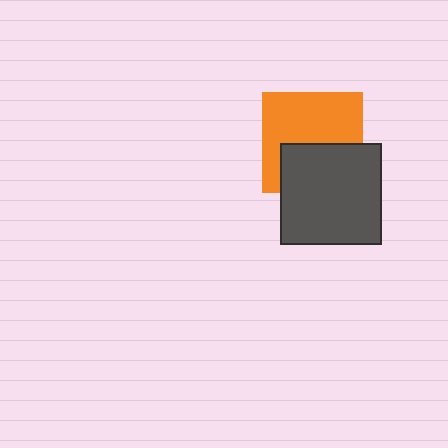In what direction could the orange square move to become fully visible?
The orange square could move up. That would shift it out from behind the dark gray square entirely.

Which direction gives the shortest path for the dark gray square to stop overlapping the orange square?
Moving down gives the shortest separation.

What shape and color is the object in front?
The object in front is a dark gray square.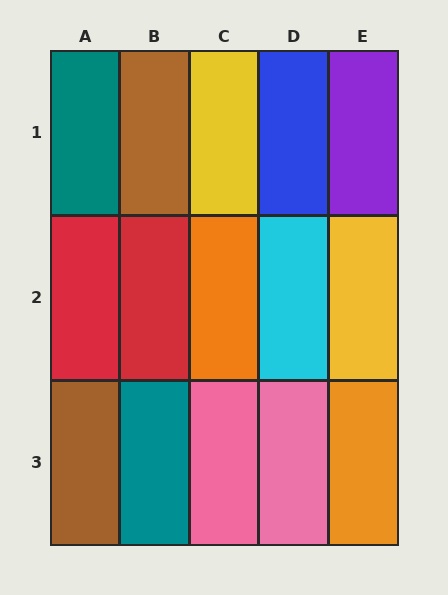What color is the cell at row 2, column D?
Cyan.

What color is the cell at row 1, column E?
Purple.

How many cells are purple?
1 cell is purple.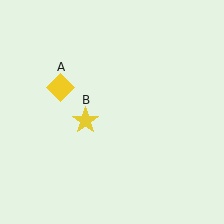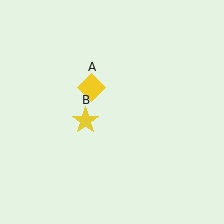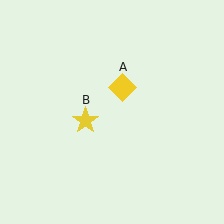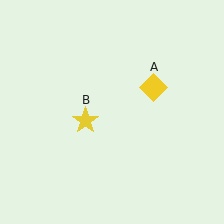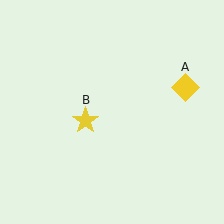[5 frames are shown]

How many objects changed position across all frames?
1 object changed position: yellow diamond (object A).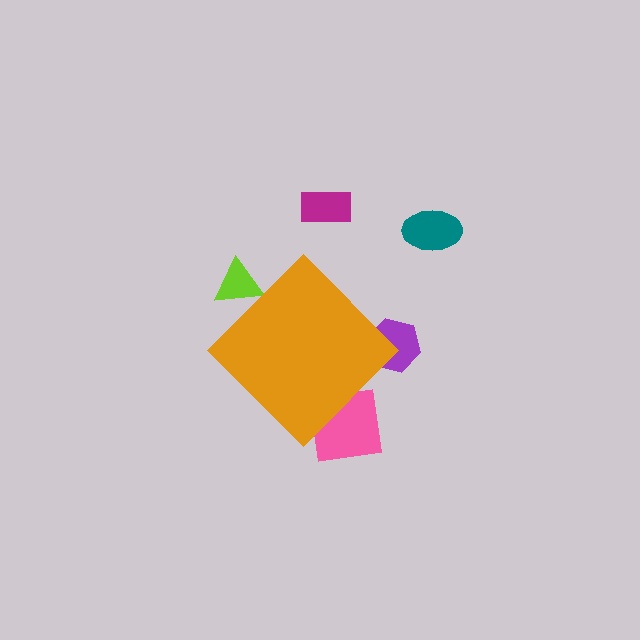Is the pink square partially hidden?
Yes, the pink square is partially hidden behind the orange diamond.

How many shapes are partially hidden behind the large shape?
3 shapes are partially hidden.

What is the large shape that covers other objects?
An orange diamond.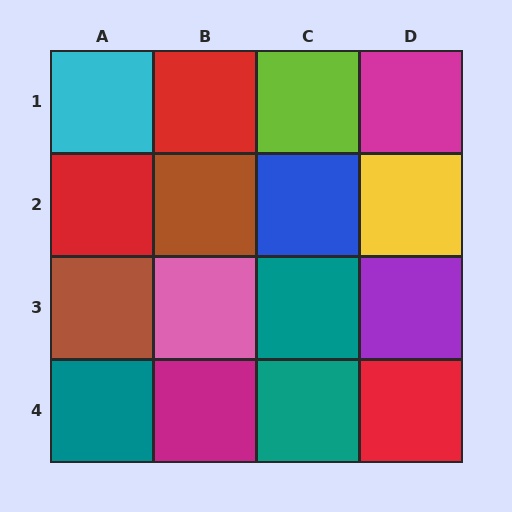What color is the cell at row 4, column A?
Teal.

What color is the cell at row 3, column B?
Pink.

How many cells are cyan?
1 cell is cyan.